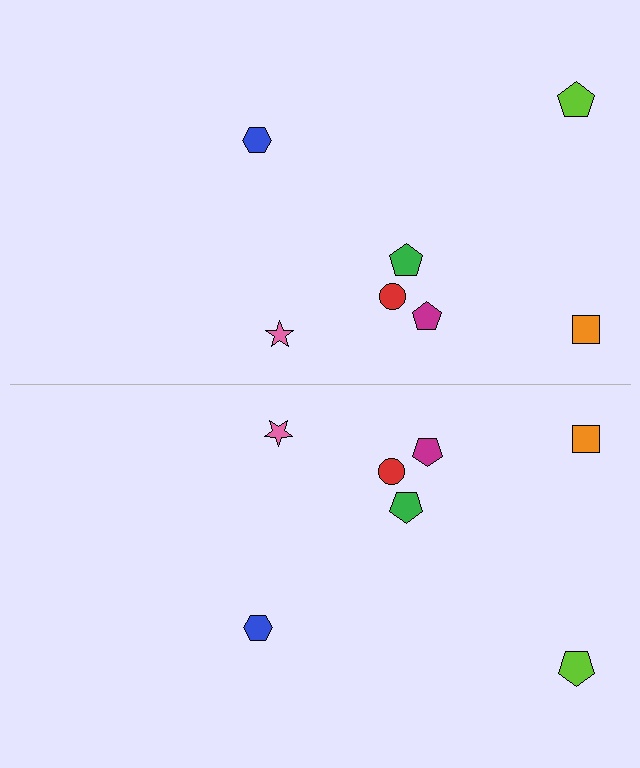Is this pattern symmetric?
Yes, this pattern has bilateral (reflection) symmetry.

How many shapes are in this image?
There are 14 shapes in this image.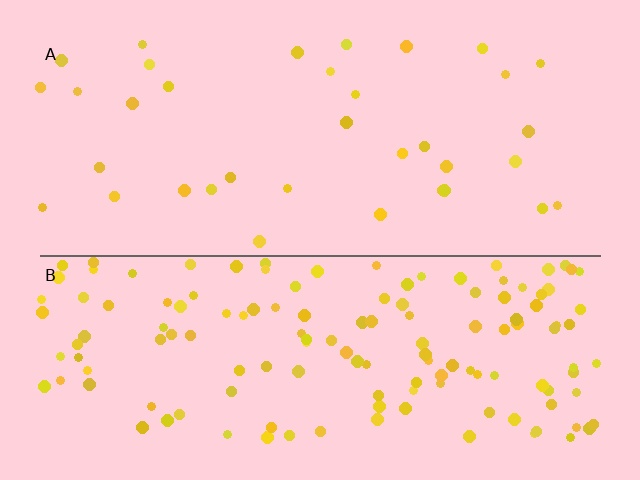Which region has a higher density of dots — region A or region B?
B (the bottom).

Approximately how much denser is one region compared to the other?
Approximately 4.0× — region B over region A.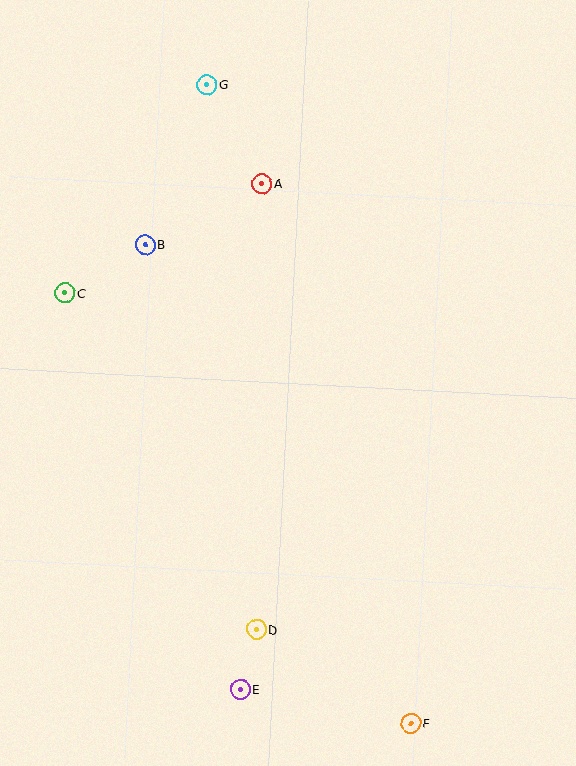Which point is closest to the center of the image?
Point B at (145, 244) is closest to the center.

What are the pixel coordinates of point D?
Point D is at (256, 630).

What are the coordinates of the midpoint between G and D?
The midpoint between G and D is at (232, 357).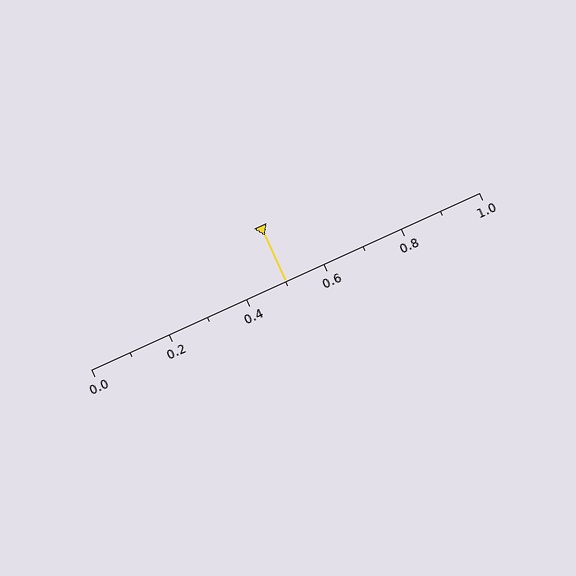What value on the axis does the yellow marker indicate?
The marker indicates approximately 0.5.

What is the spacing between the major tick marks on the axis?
The major ticks are spaced 0.2 apart.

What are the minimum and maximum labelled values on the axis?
The axis runs from 0.0 to 1.0.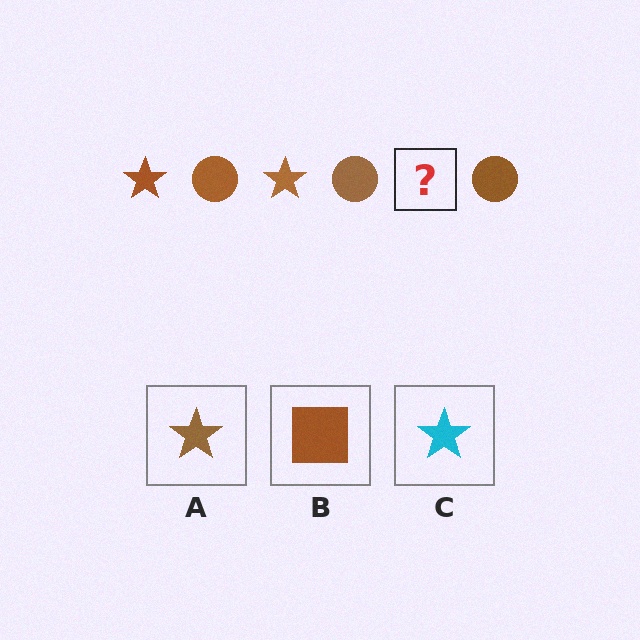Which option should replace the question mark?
Option A.